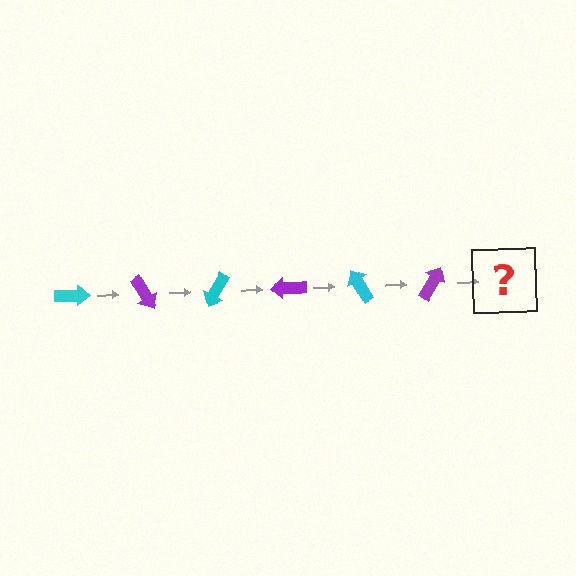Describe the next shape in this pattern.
It should be a cyan arrow, rotated 360 degrees from the start.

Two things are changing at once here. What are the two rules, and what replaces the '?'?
The two rules are that it rotates 60 degrees each step and the color cycles through cyan and purple. The '?' should be a cyan arrow, rotated 360 degrees from the start.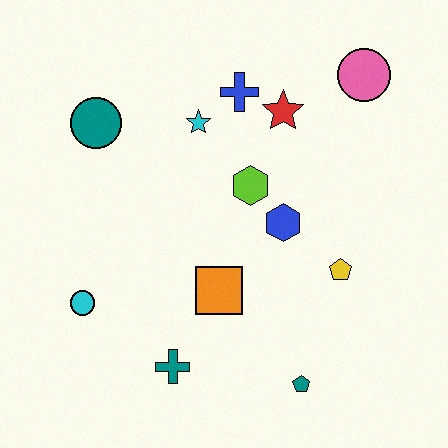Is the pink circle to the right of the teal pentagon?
Yes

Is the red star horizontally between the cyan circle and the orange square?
No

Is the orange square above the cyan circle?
Yes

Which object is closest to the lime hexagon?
The blue hexagon is closest to the lime hexagon.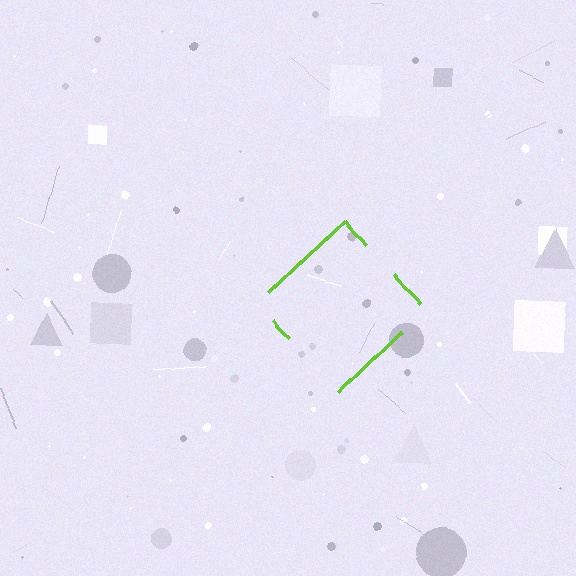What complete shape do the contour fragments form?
The contour fragments form a diamond.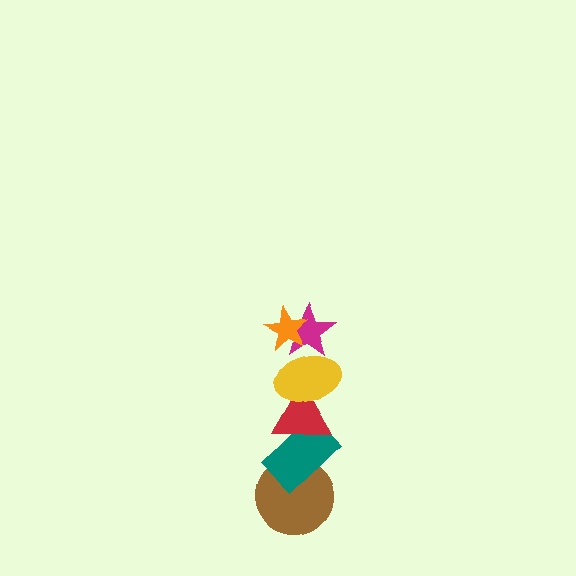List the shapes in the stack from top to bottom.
From top to bottom: the orange star, the magenta star, the yellow ellipse, the red triangle, the teal rectangle, the brown circle.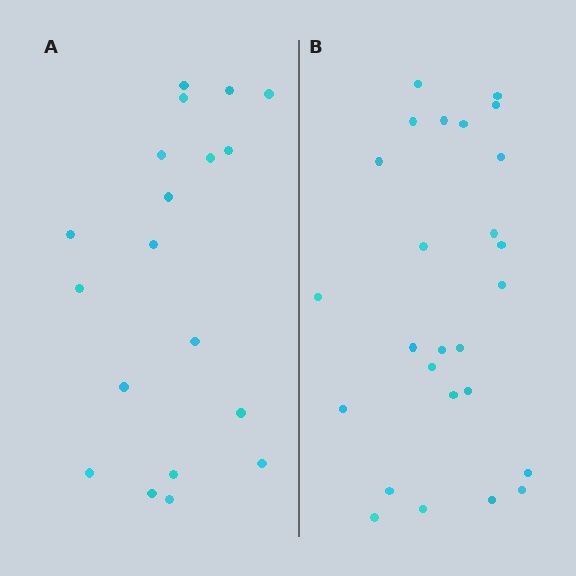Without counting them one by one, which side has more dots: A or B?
Region B (the right region) has more dots.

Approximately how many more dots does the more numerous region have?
Region B has roughly 8 or so more dots than region A.